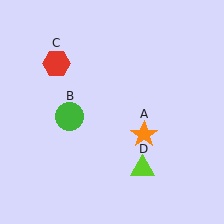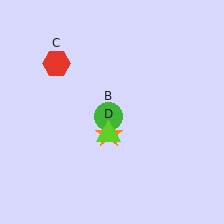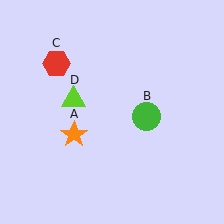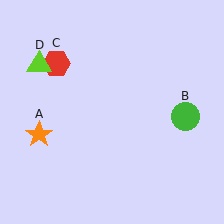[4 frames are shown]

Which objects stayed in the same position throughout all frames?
Red hexagon (object C) remained stationary.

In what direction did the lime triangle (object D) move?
The lime triangle (object D) moved up and to the left.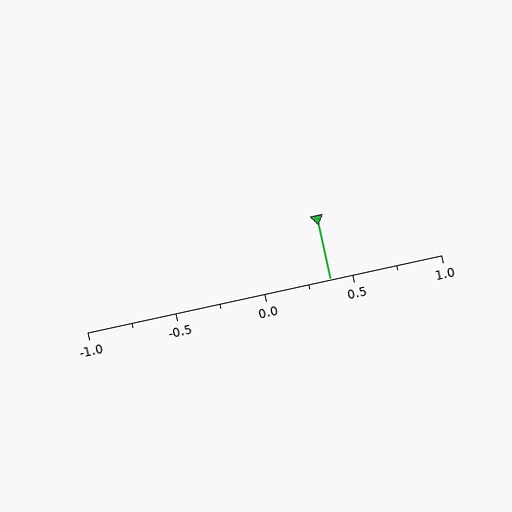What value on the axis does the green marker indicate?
The marker indicates approximately 0.38.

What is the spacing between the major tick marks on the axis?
The major ticks are spaced 0.5 apart.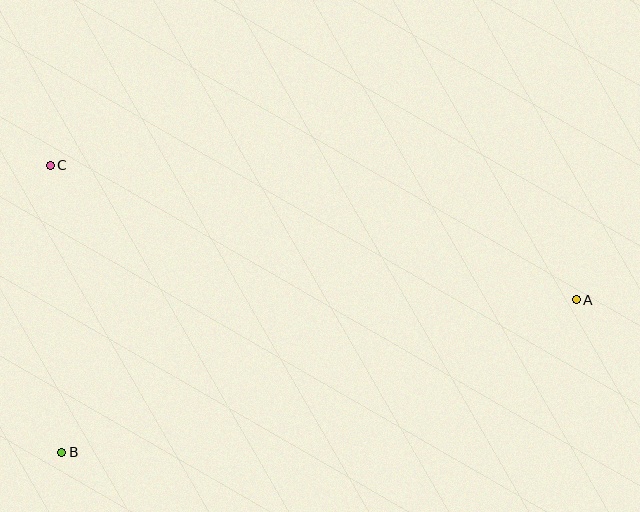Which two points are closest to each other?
Points B and C are closest to each other.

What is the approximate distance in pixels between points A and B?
The distance between A and B is approximately 536 pixels.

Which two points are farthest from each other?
Points A and C are farthest from each other.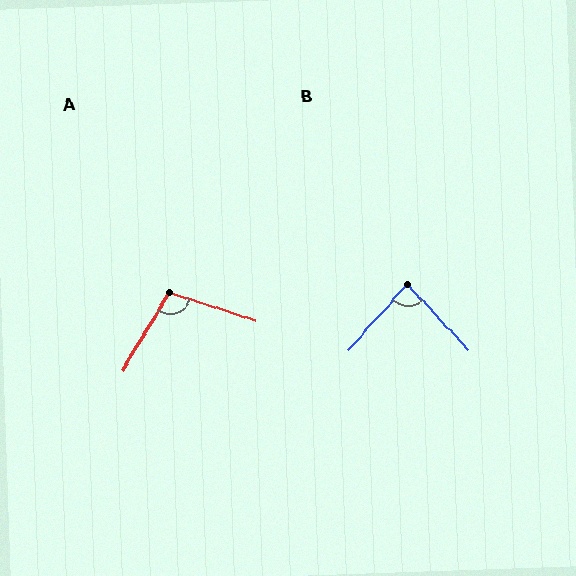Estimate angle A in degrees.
Approximately 103 degrees.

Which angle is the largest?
A, at approximately 103 degrees.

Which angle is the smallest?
B, at approximately 84 degrees.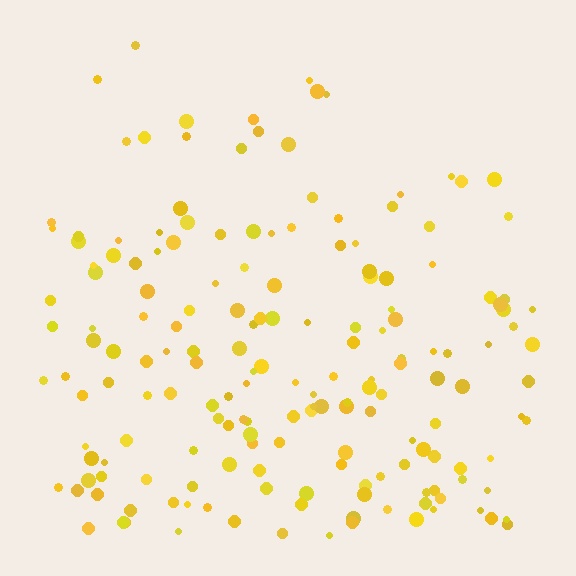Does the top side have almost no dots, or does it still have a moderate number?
Still a moderate number, just noticeably fewer than the bottom.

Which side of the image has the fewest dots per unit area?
The top.